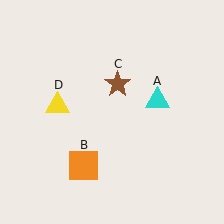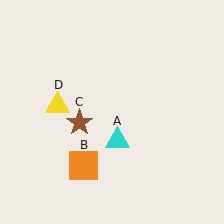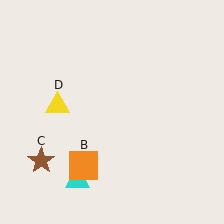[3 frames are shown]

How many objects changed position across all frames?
2 objects changed position: cyan triangle (object A), brown star (object C).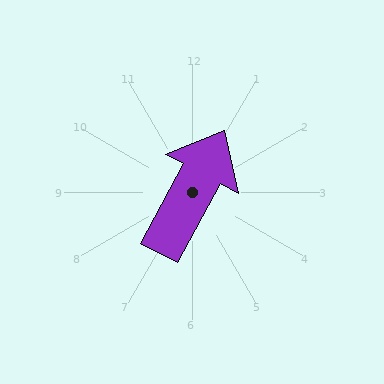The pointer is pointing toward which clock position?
Roughly 1 o'clock.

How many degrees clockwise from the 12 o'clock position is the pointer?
Approximately 28 degrees.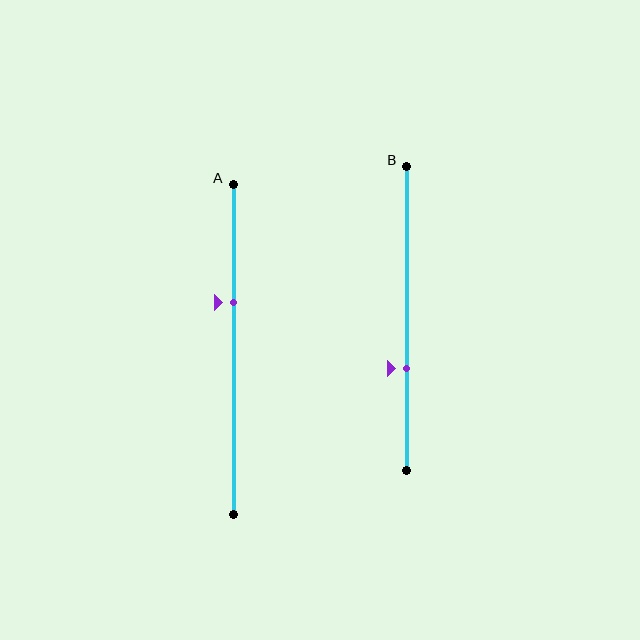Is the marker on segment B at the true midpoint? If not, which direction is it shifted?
No, the marker on segment B is shifted downward by about 16% of the segment length.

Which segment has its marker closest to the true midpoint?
Segment A has its marker closest to the true midpoint.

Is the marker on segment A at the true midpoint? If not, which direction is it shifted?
No, the marker on segment A is shifted upward by about 14% of the segment length.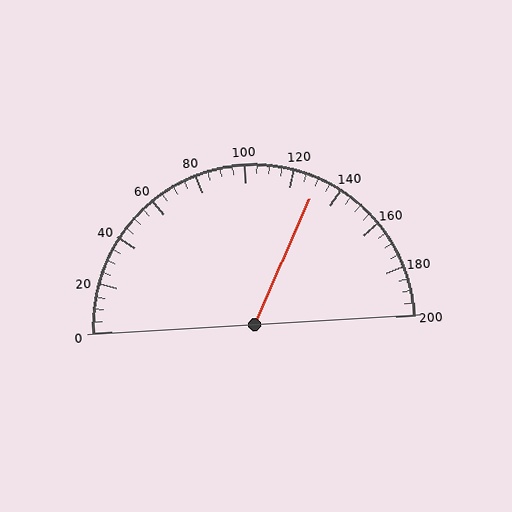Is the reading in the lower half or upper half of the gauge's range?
The reading is in the upper half of the range (0 to 200).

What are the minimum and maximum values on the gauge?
The gauge ranges from 0 to 200.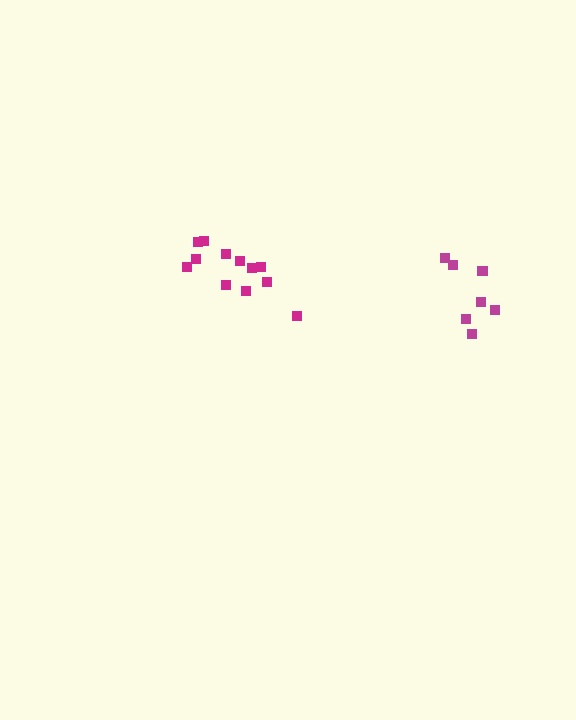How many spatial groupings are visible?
There are 2 spatial groupings.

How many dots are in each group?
Group 1: 7 dots, Group 2: 12 dots (19 total).